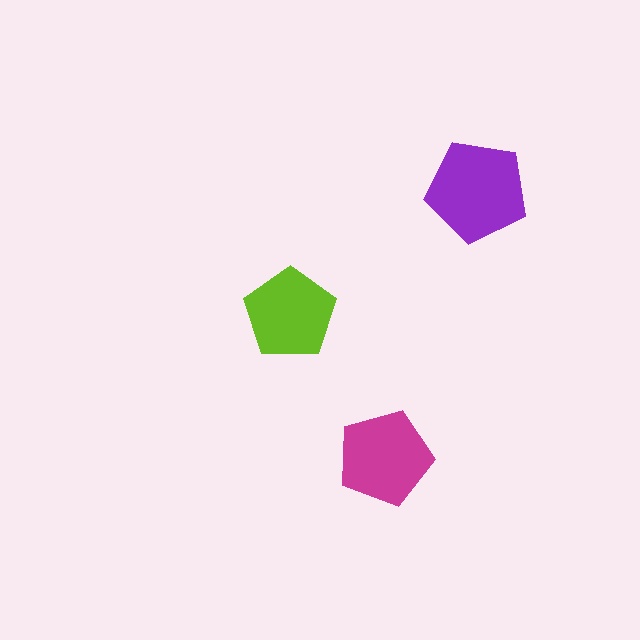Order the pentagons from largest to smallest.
the purple one, the magenta one, the lime one.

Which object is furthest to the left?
The lime pentagon is leftmost.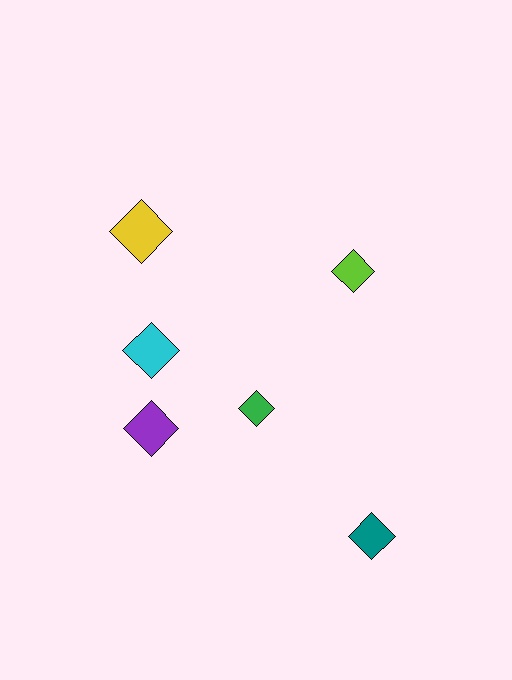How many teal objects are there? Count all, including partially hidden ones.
There is 1 teal object.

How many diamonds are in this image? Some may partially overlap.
There are 6 diamonds.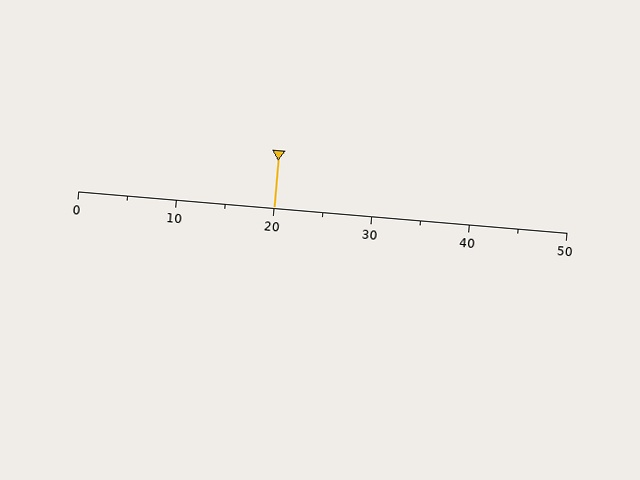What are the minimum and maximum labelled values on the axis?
The axis runs from 0 to 50.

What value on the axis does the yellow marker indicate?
The marker indicates approximately 20.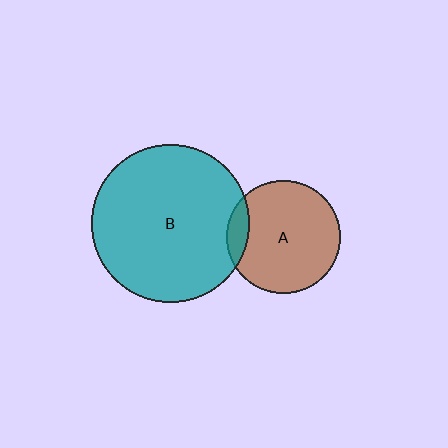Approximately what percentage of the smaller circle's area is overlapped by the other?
Approximately 10%.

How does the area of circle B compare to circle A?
Approximately 1.9 times.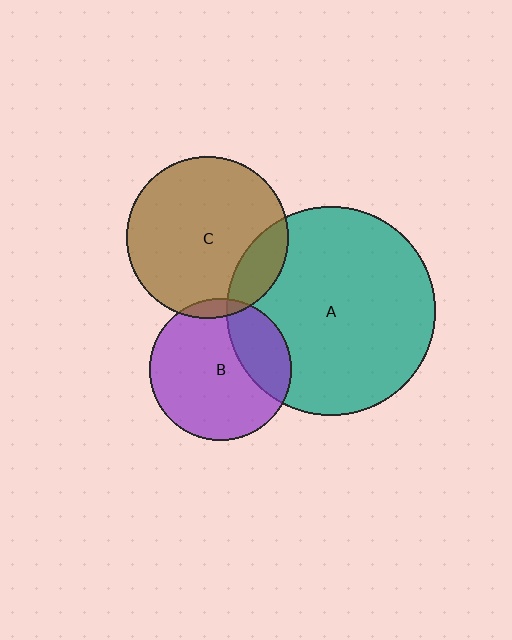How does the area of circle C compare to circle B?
Approximately 1.3 times.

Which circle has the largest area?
Circle A (teal).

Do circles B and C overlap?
Yes.